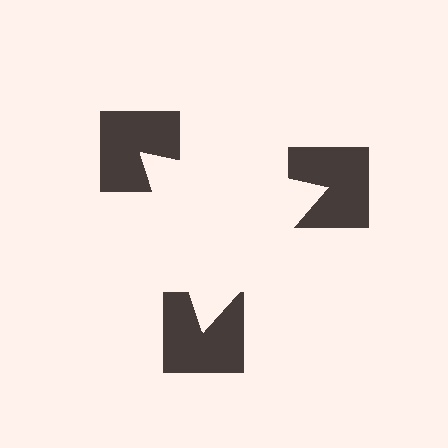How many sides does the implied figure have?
3 sides.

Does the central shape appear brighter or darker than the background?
It typically appears slightly brighter than the background, even though no actual brightness change is drawn.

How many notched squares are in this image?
There are 3 — one at each vertex of the illusory triangle.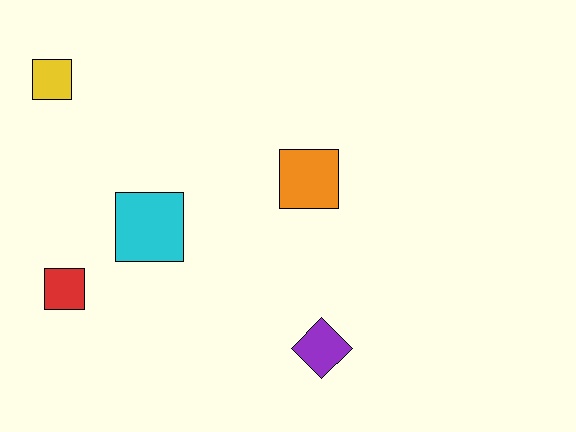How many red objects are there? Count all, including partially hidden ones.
There is 1 red object.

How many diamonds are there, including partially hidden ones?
There is 1 diamond.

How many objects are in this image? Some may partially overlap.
There are 5 objects.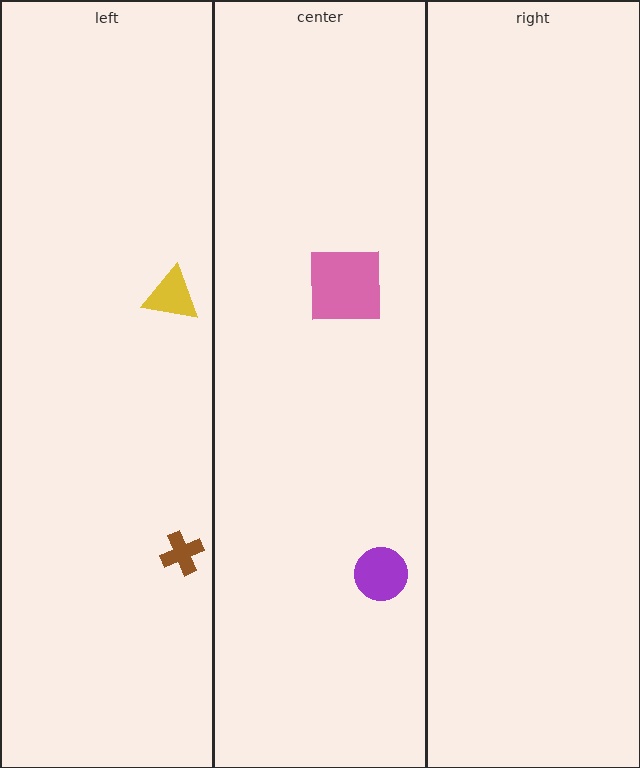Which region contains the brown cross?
The left region.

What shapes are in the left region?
The brown cross, the yellow triangle.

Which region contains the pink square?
The center region.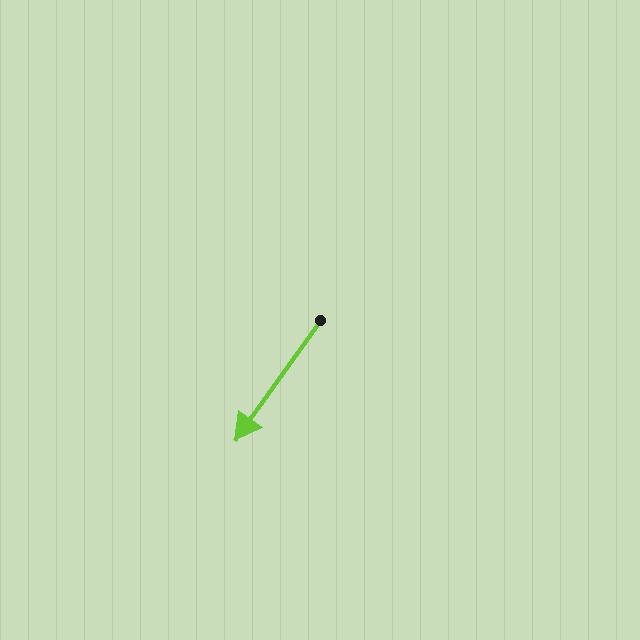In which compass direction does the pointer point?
Southwest.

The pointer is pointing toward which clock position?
Roughly 7 o'clock.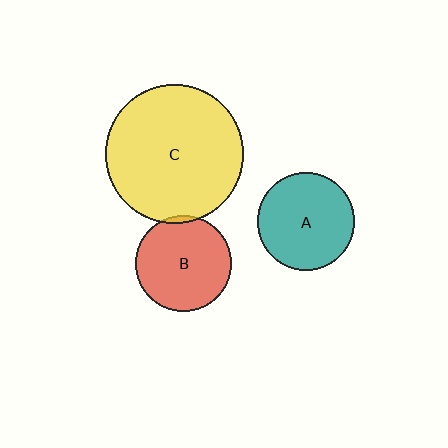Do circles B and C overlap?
Yes.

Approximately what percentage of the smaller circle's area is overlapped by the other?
Approximately 5%.